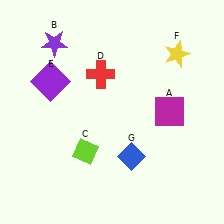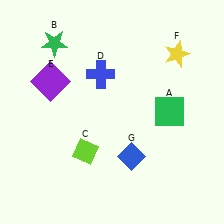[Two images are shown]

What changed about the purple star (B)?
In Image 1, B is purple. In Image 2, it changed to green.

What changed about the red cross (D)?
In Image 1, D is red. In Image 2, it changed to blue.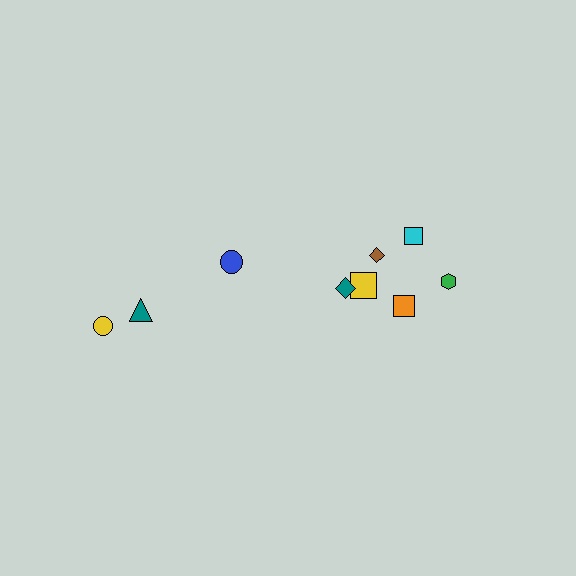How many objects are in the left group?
There are 3 objects.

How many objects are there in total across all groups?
There are 9 objects.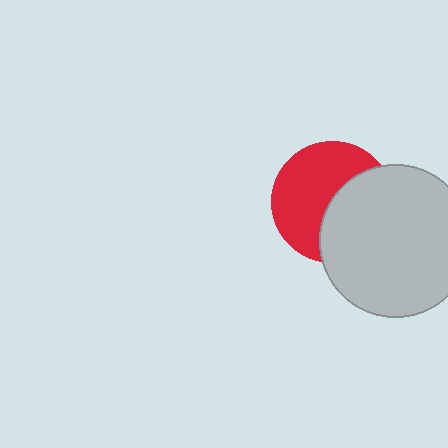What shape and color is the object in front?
The object in front is a light gray circle.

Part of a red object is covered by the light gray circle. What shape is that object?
It is a circle.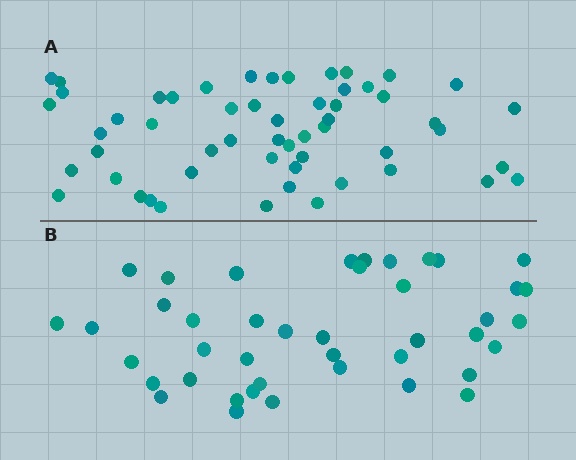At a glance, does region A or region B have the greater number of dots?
Region A (the top region) has more dots.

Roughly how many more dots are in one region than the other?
Region A has approximately 15 more dots than region B.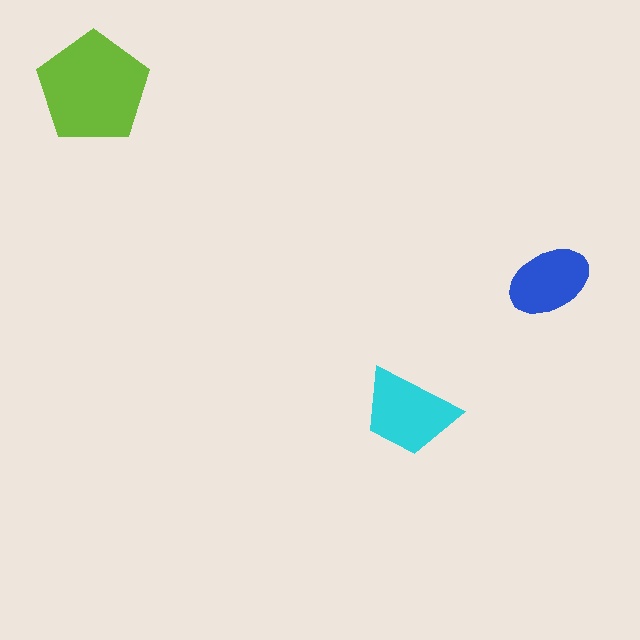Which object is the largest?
The lime pentagon.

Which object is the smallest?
The blue ellipse.